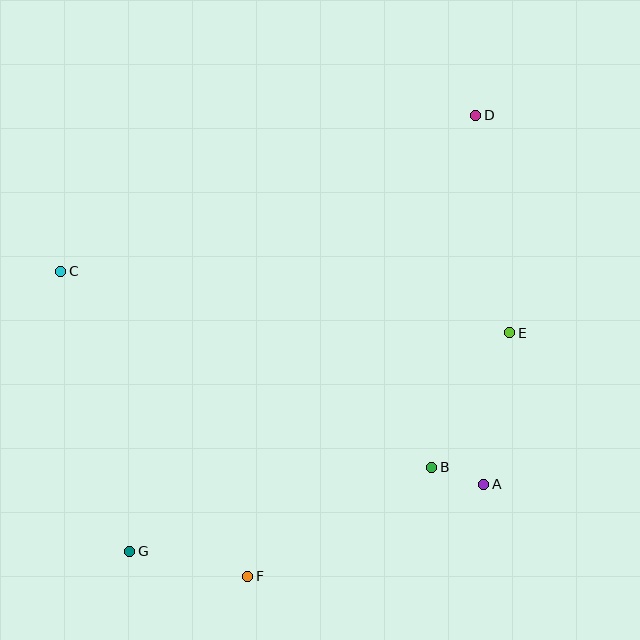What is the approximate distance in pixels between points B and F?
The distance between B and F is approximately 214 pixels.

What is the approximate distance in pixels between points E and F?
The distance between E and F is approximately 358 pixels.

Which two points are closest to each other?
Points A and B are closest to each other.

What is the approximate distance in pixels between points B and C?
The distance between B and C is approximately 420 pixels.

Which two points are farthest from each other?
Points D and G are farthest from each other.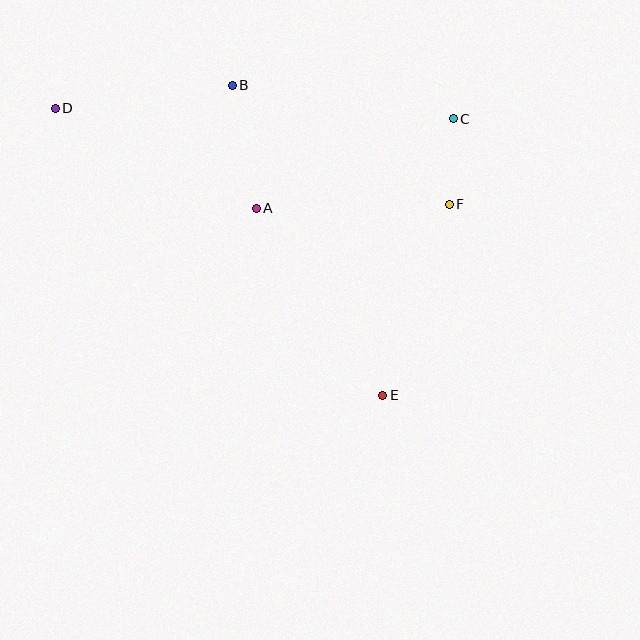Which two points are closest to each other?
Points C and F are closest to each other.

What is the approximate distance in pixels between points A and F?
The distance between A and F is approximately 193 pixels.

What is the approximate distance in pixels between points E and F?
The distance between E and F is approximately 202 pixels.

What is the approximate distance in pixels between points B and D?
The distance between B and D is approximately 179 pixels.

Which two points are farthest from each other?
Points D and E are farthest from each other.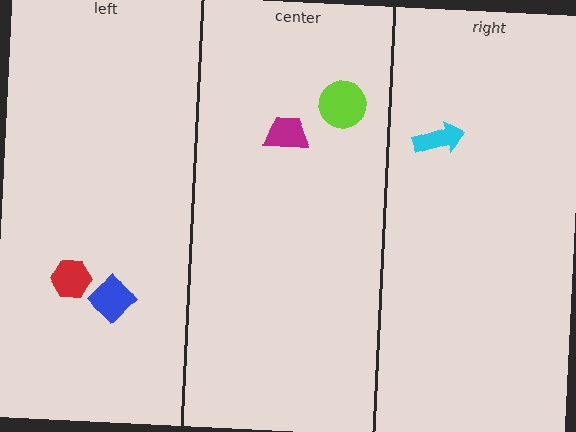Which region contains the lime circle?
The center region.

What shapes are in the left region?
The blue diamond, the red hexagon.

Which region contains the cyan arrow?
The right region.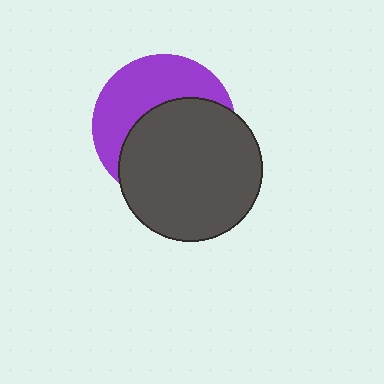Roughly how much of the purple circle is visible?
A small part of it is visible (roughly 43%).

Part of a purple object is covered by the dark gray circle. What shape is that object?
It is a circle.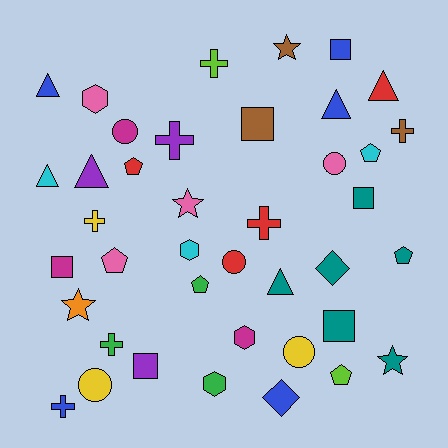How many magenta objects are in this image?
There are 3 magenta objects.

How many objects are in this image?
There are 40 objects.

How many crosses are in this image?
There are 7 crosses.